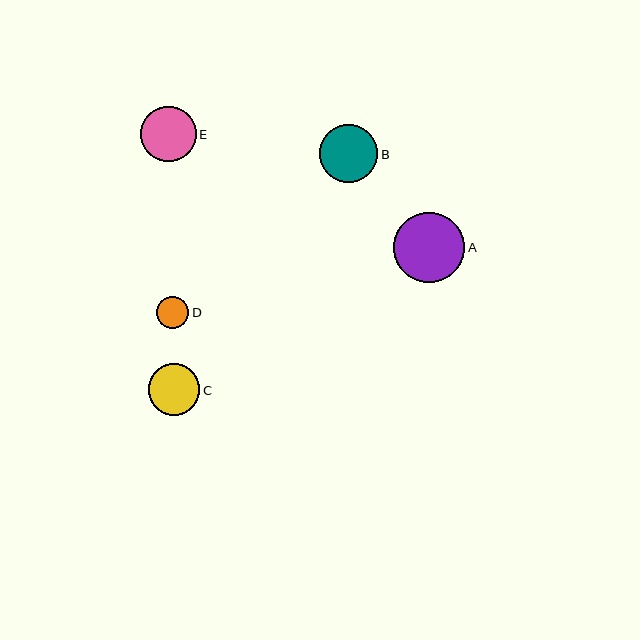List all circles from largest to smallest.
From largest to smallest: A, B, E, C, D.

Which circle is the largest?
Circle A is the largest with a size of approximately 71 pixels.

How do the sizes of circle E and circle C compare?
Circle E and circle C are approximately the same size.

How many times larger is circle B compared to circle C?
Circle B is approximately 1.1 times the size of circle C.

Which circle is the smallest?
Circle D is the smallest with a size of approximately 32 pixels.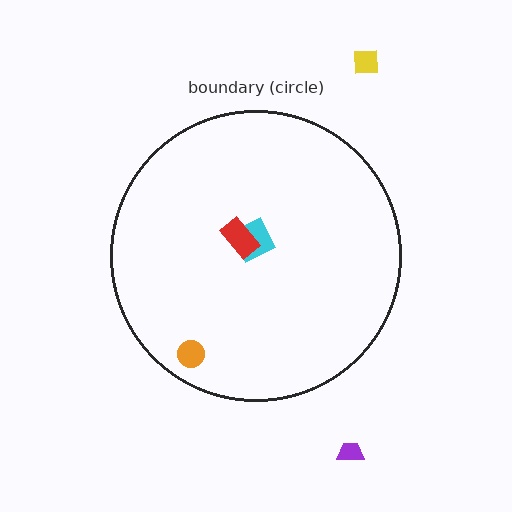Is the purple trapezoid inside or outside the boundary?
Outside.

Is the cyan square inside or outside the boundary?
Inside.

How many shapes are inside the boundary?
3 inside, 2 outside.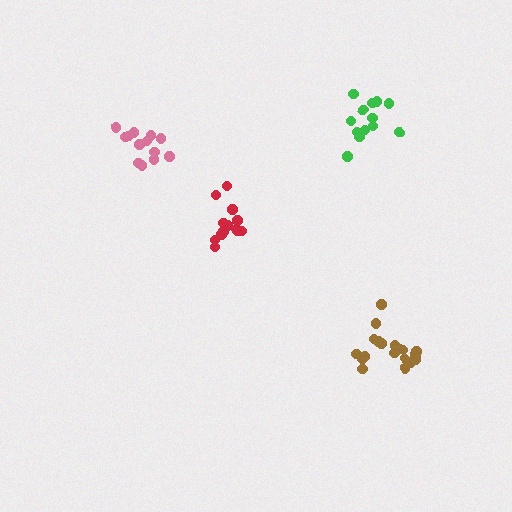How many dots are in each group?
Group 1: 13 dots, Group 2: 13 dots, Group 3: 18 dots, Group 4: 13 dots (57 total).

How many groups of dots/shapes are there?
There are 4 groups.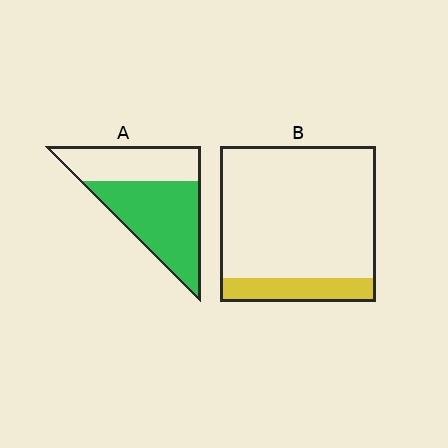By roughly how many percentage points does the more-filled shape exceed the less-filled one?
By roughly 45 percentage points (A over B).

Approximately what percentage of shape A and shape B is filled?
A is approximately 60% and B is approximately 15%.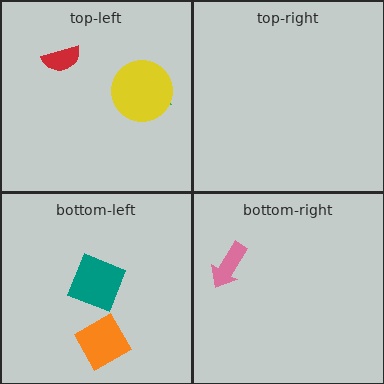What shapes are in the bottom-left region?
The teal square, the orange diamond.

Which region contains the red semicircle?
The top-left region.